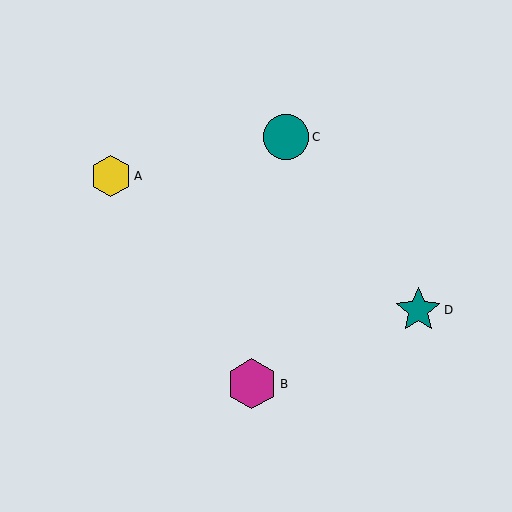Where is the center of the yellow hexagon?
The center of the yellow hexagon is at (111, 176).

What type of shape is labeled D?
Shape D is a teal star.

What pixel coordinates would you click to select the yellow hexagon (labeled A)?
Click at (111, 176) to select the yellow hexagon A.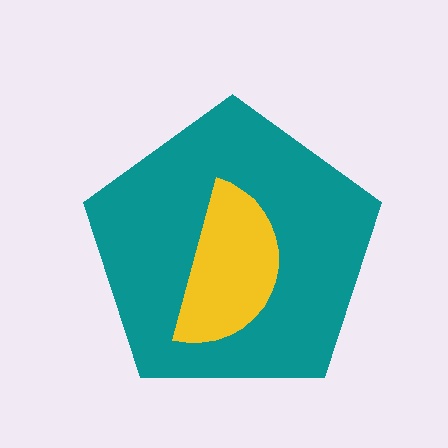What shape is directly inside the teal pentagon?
The yellow semicircle.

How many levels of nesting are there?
2.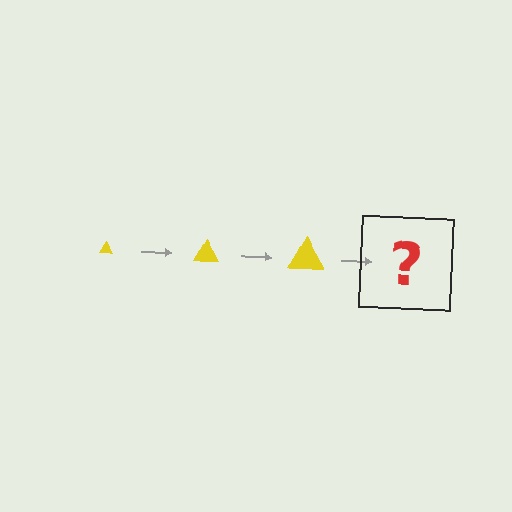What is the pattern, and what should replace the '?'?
The pattern is that the triangle gets progressively larger each step. The '?' should be a yellow triangle, larger than the previous one.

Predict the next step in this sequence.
The next step is a yellow triangle, larger than the previous one.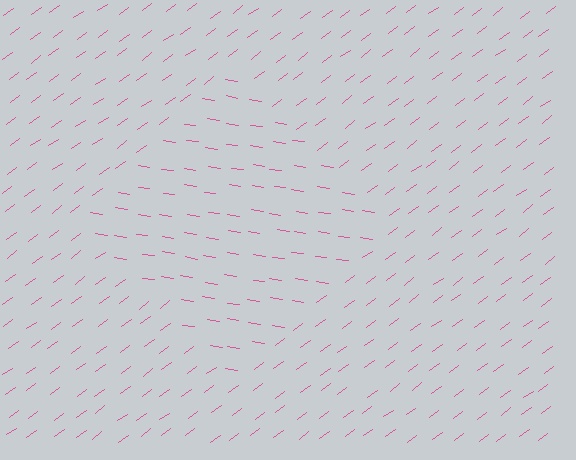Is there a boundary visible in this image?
Yes, there is a texture boundary formed by a change in line orientation.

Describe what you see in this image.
The image is filled with small pink line segments. A diamond region in the image has lines oriented differently from the surrounding lines, creating a visible texture boundary.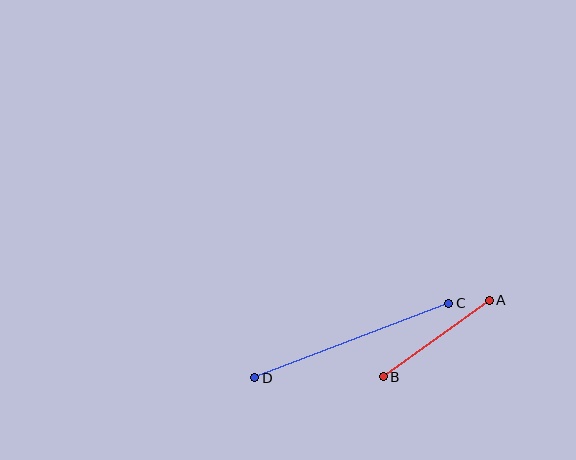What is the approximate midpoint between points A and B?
The midpoint is at approximately (436, 339) pixels.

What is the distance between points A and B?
The distance is approximately 131 pixels.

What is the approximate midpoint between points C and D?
The midpoint is at approximately (352, 341) pixels.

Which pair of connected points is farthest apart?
Points C and D are farthest apart.